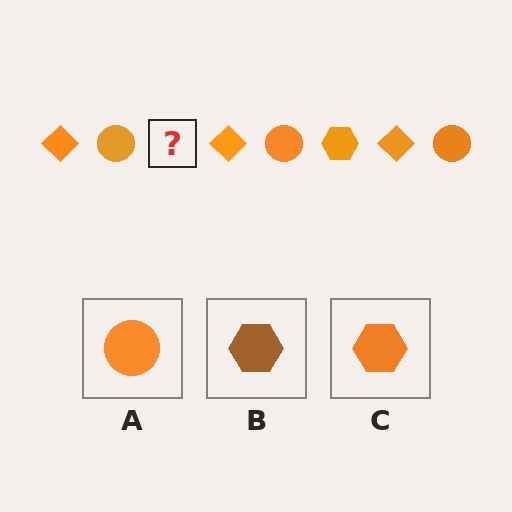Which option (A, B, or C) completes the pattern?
C.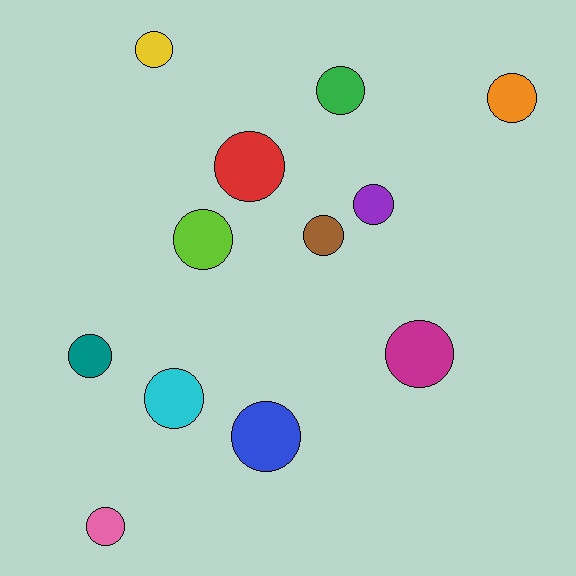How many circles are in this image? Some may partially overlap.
There are 12 circles.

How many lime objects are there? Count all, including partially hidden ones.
There is 1 lime object.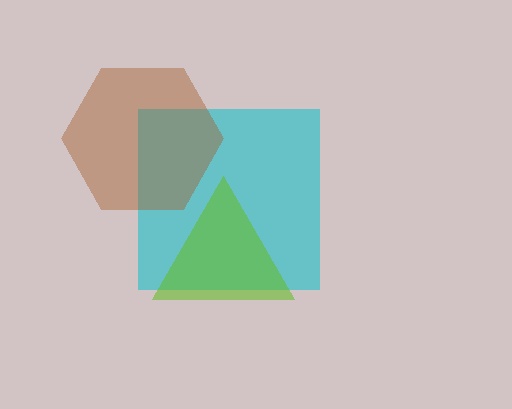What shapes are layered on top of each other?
The layered shapes are: a cyan square, a lime triangle, a brown hexagon.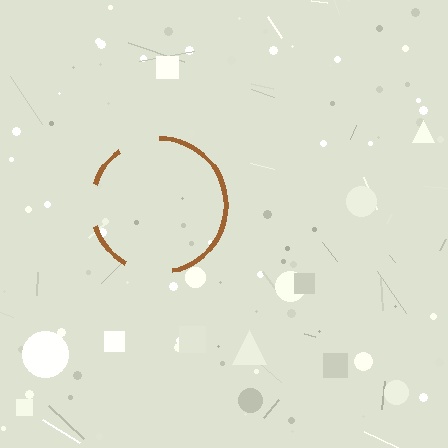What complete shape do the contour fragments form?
The contour fragments form a circle.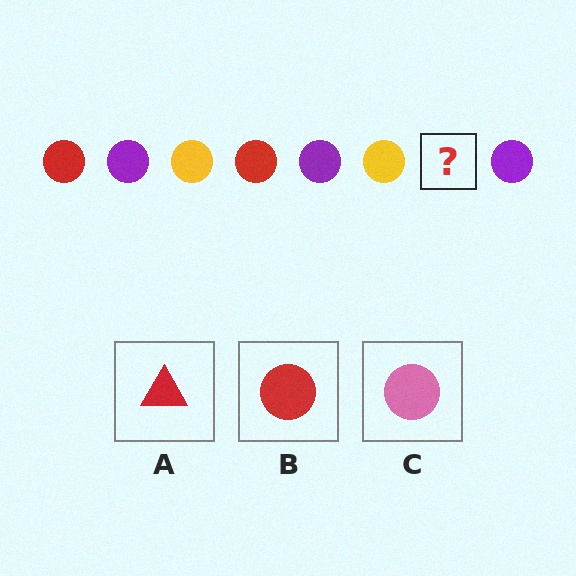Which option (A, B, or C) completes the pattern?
B.